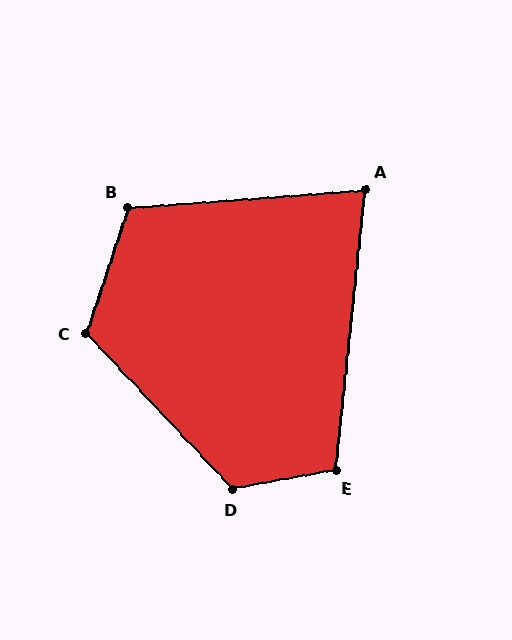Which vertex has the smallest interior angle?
A, at approximately 80 degrees.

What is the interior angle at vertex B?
Approximately 113 degrees (obtuse).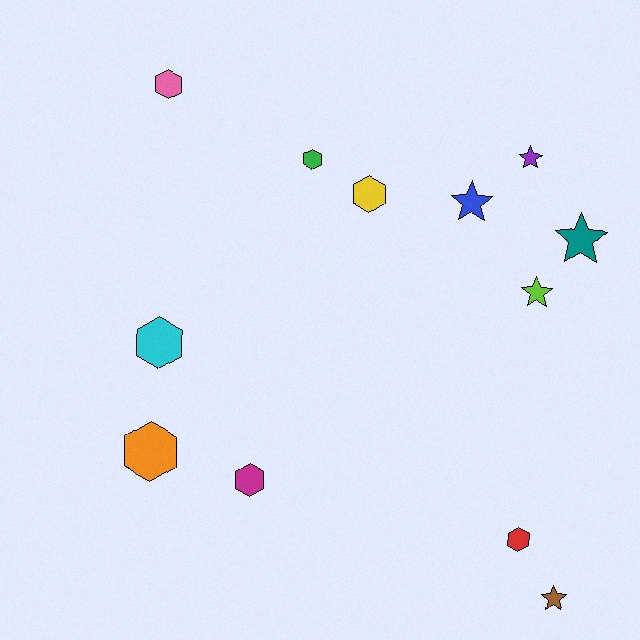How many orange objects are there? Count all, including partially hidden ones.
There is 1 orange object.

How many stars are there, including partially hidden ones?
There are 5 stars.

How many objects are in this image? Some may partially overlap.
There are 12 objects.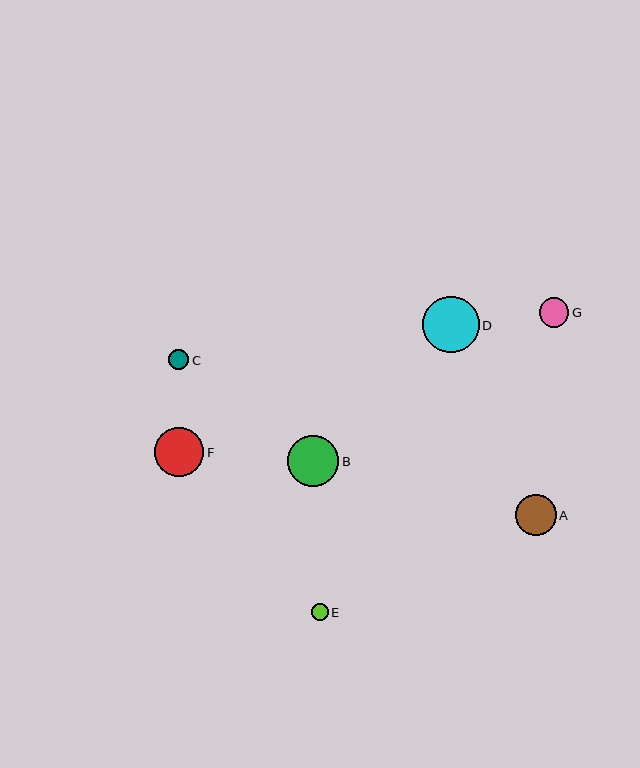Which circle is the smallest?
Circle E is the smallest with a size of approximately 16 pixels.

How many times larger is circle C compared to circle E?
Circle C is approximately 1.2 times the size of circle E.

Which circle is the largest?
Circle D is the largest with a size of approximately 56 pixels.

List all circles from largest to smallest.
From largest to smallest: D, B, F, A, G, C, E.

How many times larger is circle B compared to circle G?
Circle B is approximately 1.7 times the size of circle G.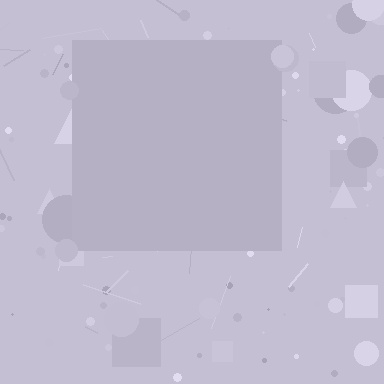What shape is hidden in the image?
A square is hidden in the image.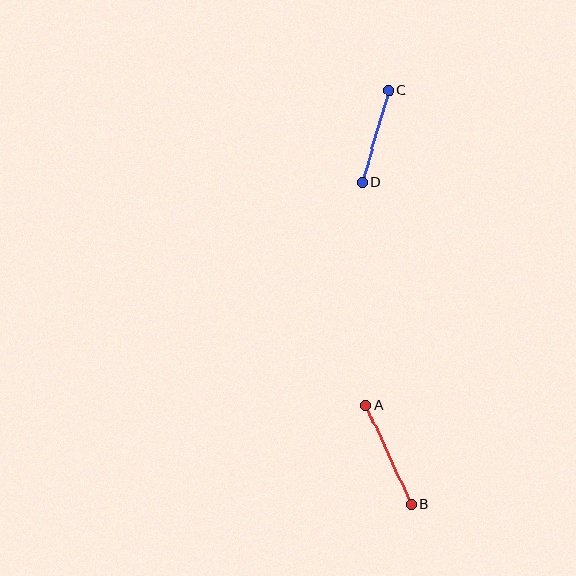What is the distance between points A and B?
The distance is approximately 109 pixels.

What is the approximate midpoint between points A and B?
The midpoint is at approximately (389, 455) pixels.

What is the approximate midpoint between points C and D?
The midpoint is at approximately (376, 136) pixels.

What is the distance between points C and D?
The distance is approximately 96 pixels.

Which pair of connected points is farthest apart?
Points A and B are farthest apart.